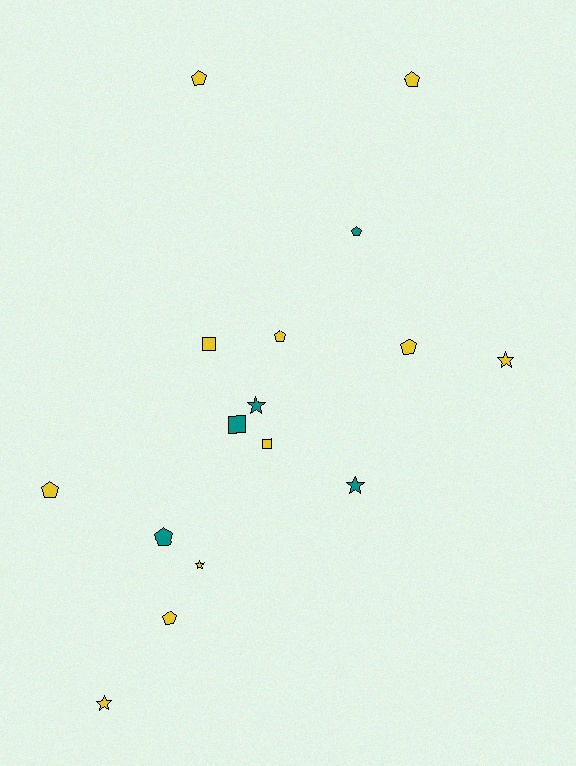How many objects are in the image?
There are 16 objects.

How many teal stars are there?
There are 2 teal stars.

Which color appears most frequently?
Yellow, with 11 objects.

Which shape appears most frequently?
Pentagon, with 8 objects.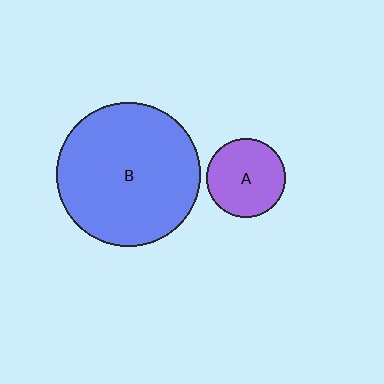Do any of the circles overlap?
No, none of the circles overlap.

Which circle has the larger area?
Circle B (blue).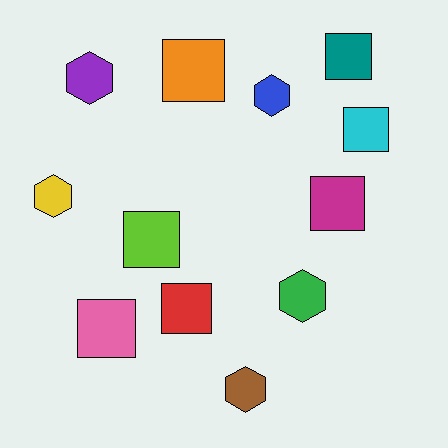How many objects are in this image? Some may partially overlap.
There are 12 objects.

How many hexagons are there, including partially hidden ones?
There are 5 hexagons.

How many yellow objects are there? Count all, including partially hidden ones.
There is 1 yellow object.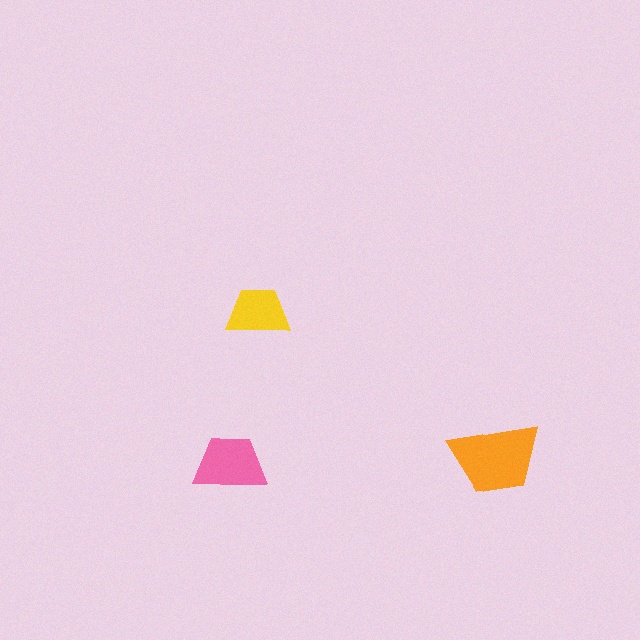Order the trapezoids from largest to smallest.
the orange one, the pink one, the yellow one.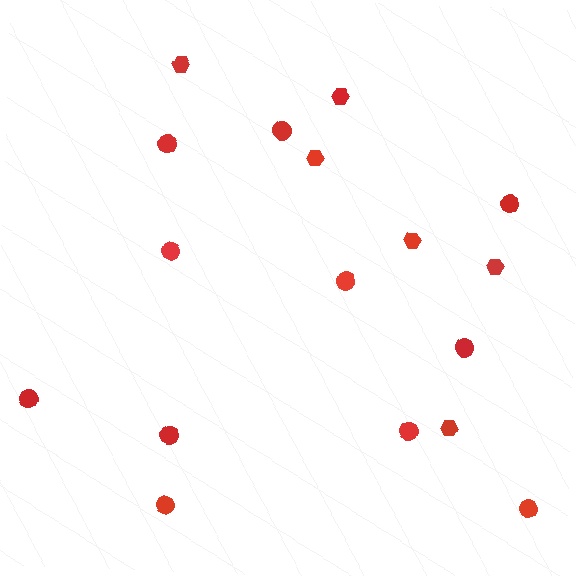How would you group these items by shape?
There are 2 groups: one group of hexagons (6) and one group of circles (11).